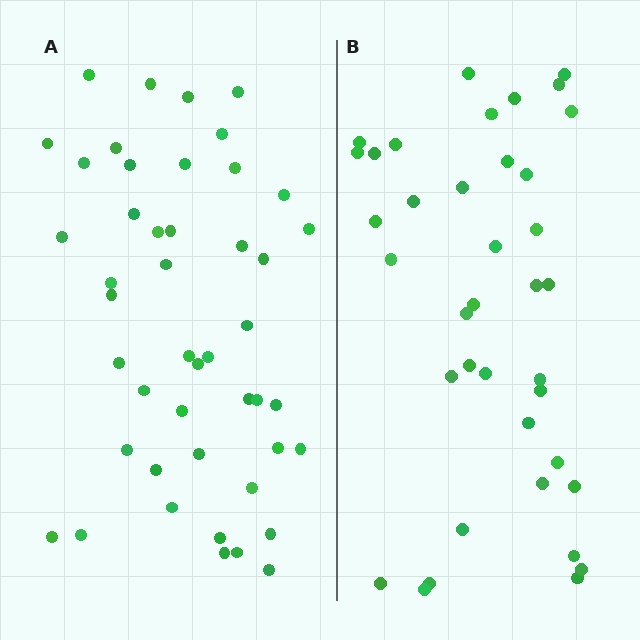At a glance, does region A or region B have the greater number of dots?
Region A (the left region) has more dots.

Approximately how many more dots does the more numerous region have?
Region A has roughly 8 or so more dots than region B.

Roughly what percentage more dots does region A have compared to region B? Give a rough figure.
About 20% more.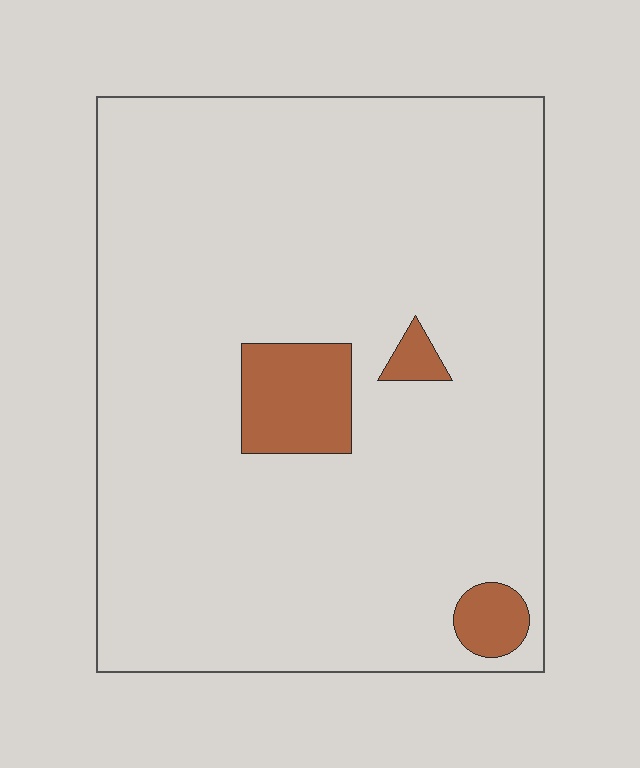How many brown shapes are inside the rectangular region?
3.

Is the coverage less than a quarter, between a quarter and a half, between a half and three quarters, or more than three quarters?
Less than a quarter.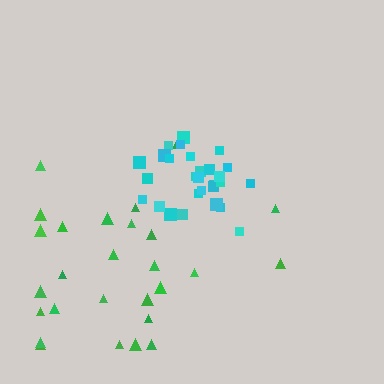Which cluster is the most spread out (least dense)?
Green.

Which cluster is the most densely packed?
Cyan.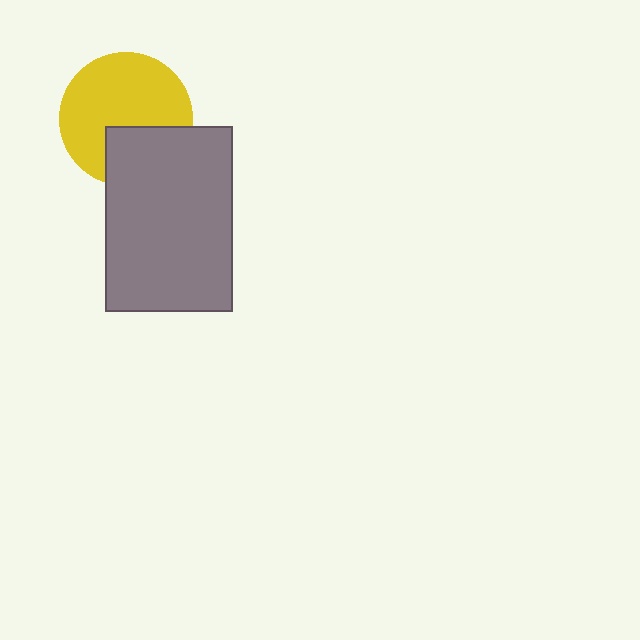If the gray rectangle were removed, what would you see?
You would see the complete yellow circle.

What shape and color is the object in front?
The object in front is a gray rectangle.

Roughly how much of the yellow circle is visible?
Most of it is visible (roughly 69%).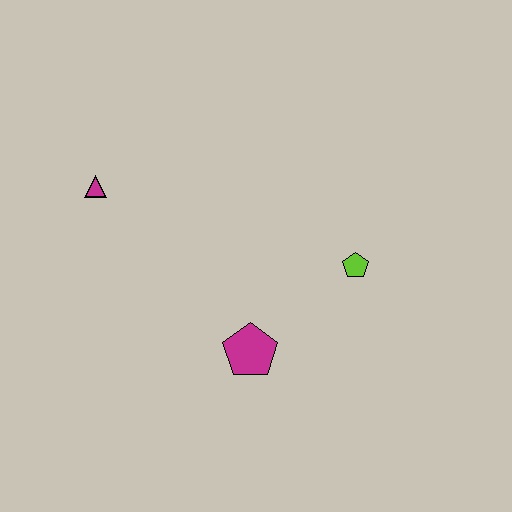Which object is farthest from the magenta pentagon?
The magenta triangle is farthest from the magenta pentagon.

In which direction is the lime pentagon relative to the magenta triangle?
The lime pentagon is to the right of the magenta triangle.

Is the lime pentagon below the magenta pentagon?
No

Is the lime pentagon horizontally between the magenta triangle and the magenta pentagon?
No